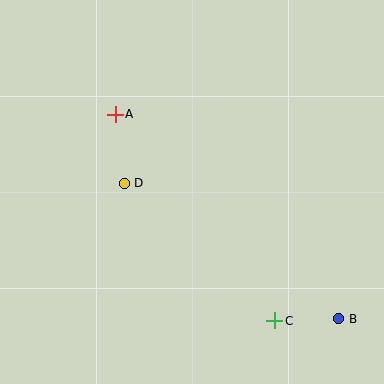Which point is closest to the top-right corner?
Point A is closest to the top-right corner.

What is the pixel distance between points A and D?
The distance between A and D is 70 pixels.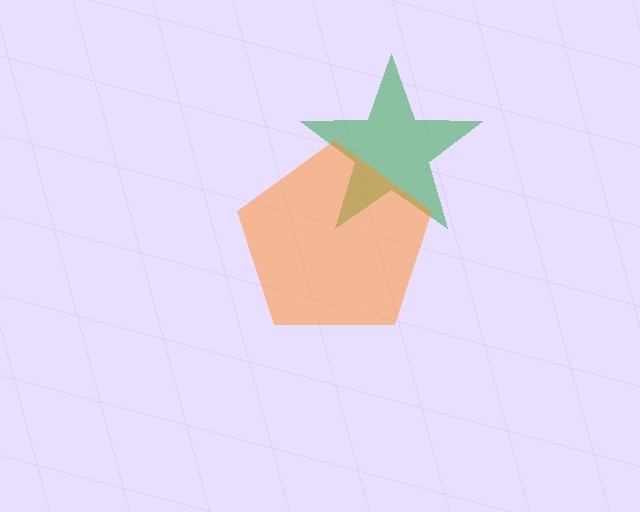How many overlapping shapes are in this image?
There are 2 overlapping shapes in the image.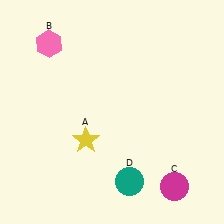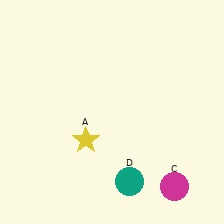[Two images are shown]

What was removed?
The pink hexagon (B) was removed in Image 2.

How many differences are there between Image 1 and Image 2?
There is 1 difference between the two images.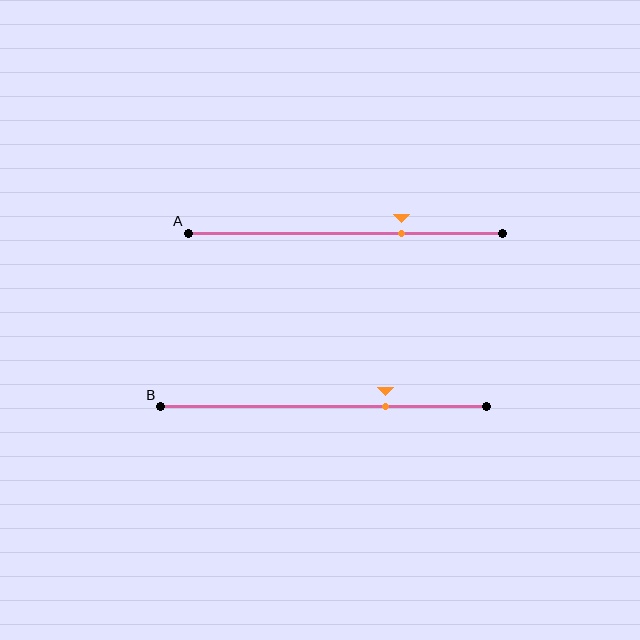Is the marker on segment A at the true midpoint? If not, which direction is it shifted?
No, the marker on segment A is shifted to the right by about 18% of the segment length.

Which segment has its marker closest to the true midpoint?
Segment A has its marker closest to the true midpoint.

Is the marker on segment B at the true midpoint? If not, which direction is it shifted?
No, the marker on segment B is shifted to the right by about 19% of the segment length.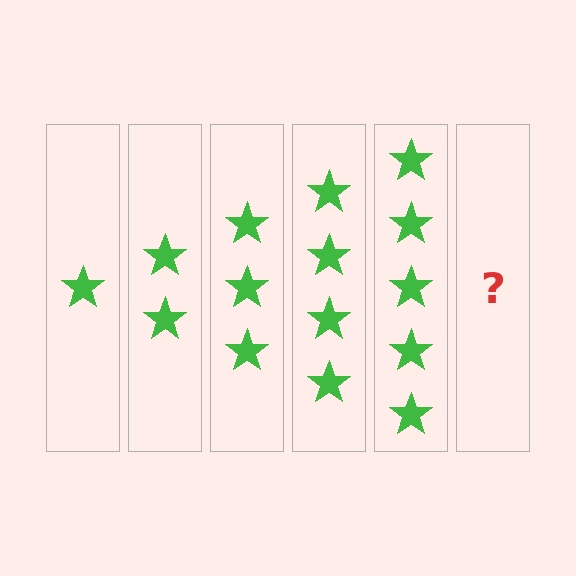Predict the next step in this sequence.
The next step is 6 stars.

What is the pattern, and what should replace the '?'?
The pattern is that each step adds one more star. The '?' should be 6 stars.